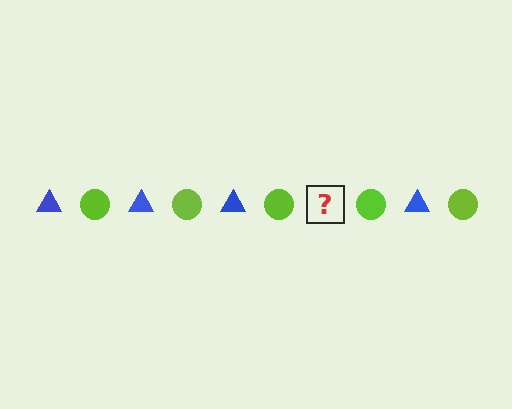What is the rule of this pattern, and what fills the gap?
The rule is that the pattern alternates between blue triangle and lime circle. The gap should be filled with a blue triangle.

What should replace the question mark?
The question mark should be replaced with a blue triangle.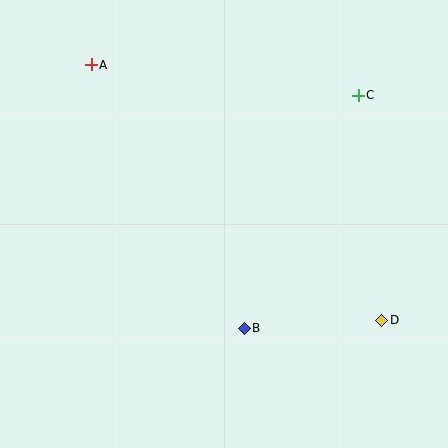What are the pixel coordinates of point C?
Point C is at (358, 95).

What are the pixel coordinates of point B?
Point B is at (244, 328).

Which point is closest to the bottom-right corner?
Point D is closest to the bottom-right corner.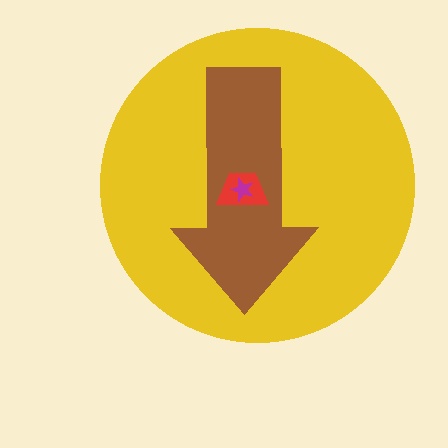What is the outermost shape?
The yellow circle.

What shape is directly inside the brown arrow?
The red trapezoid.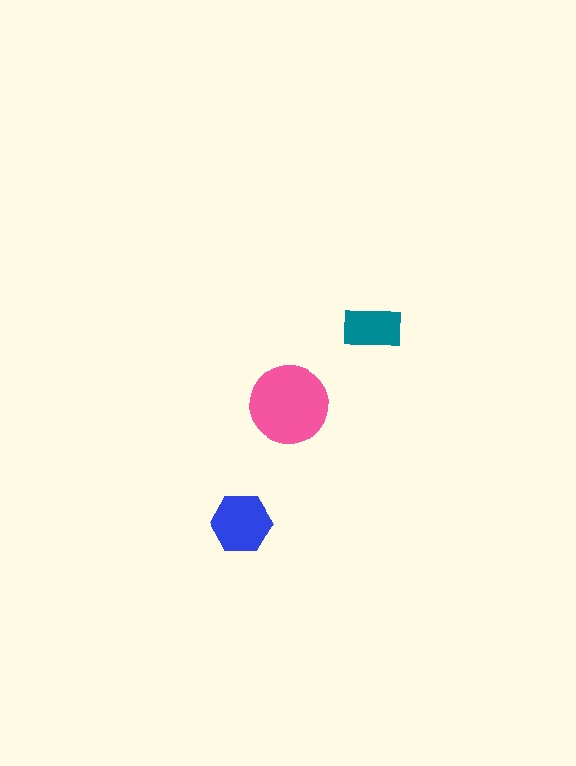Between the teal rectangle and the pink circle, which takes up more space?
The pink circle.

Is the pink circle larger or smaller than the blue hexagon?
Larger.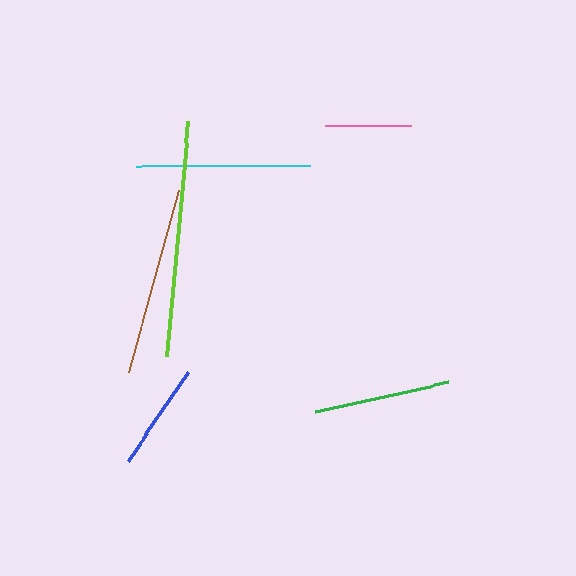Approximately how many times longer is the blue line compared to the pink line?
The blue line is approximately 1.3 times the length of the pink line.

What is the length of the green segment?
The green segment is approximately 136 pixels long.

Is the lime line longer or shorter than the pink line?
The lime line is longer than the pink line.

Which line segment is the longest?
The lime line is the longest at approximately 236 pixels.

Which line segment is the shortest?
The pink line is the shortest at approximately 86 pixels.